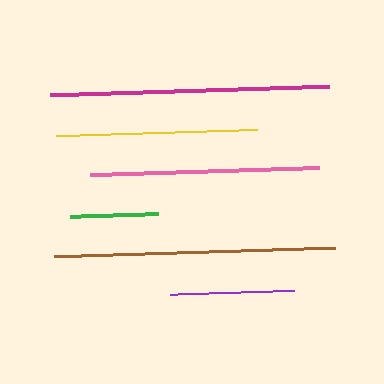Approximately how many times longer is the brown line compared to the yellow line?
The brown line is approximately 1.4 times the length of the yellow line.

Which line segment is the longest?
The brown line is the longest at approximately 281 pixels.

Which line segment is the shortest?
The green line is the shortest at approximately 88 pixels.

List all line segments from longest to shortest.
From longest to shortest: brown, magenta, pink, yellow, purple, green.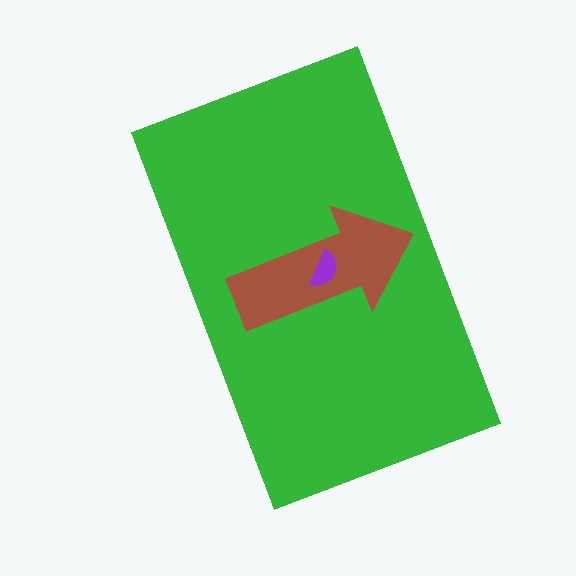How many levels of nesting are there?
3.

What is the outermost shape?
The green rectangle.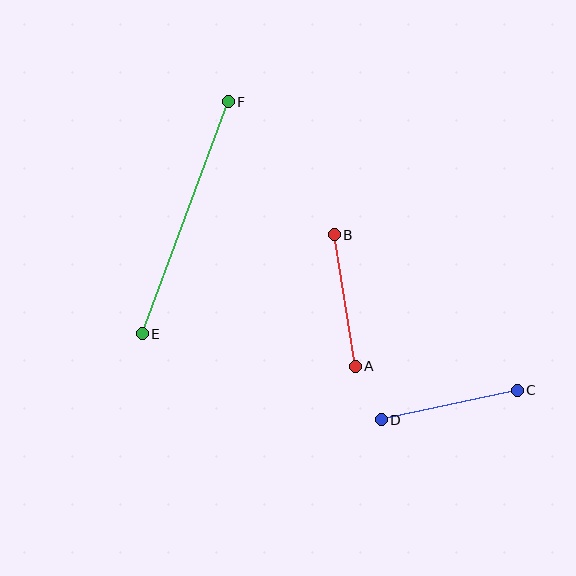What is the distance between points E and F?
The distance is approximately 247 pixels.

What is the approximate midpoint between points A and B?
The midpoint is at approximately (345, 301) pixels.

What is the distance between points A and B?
The distance is approximately 133 pixels.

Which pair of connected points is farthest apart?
Points E and F are farthest apart.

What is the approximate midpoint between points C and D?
The midpoint is at approximately (449, 405) pixels.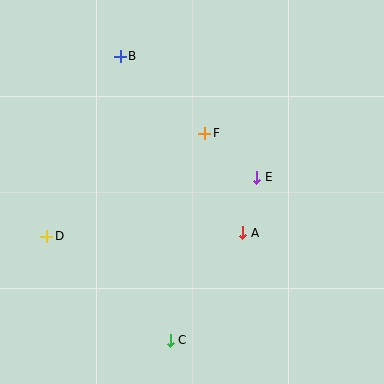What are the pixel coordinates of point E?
Point E is at (257, 177).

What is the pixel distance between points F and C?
The distance between F and C is 210 pixels.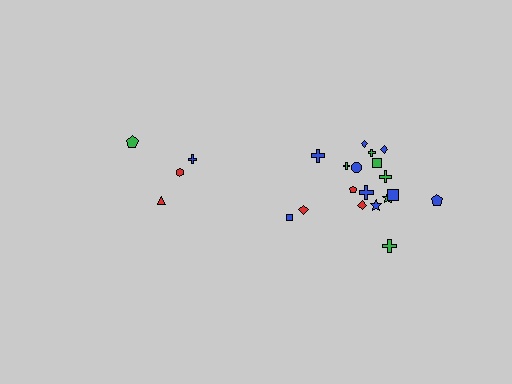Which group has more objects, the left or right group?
The right group.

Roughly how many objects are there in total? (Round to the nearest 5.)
Roughly 20 objects in total.